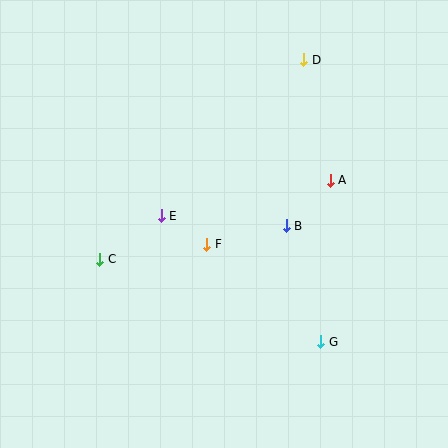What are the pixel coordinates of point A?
Point A is at (330, 180).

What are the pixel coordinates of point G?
Point G is at (321, 342).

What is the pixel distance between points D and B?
The distance between D and B is 167 pixels.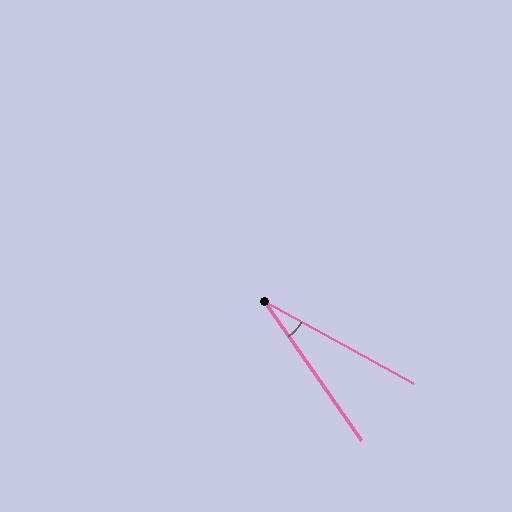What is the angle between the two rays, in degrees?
Approximately 26 degrees.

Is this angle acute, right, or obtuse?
It is acute.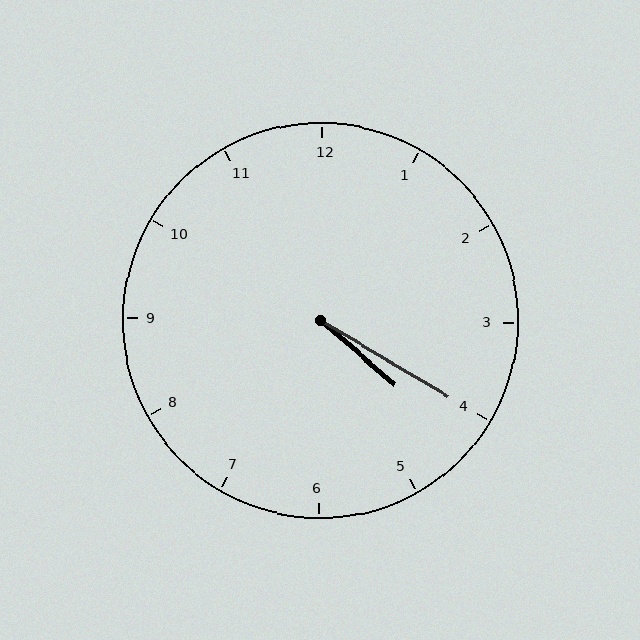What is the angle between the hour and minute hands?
Approximately 10 degrees.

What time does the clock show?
4:20.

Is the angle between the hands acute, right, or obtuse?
It is acute.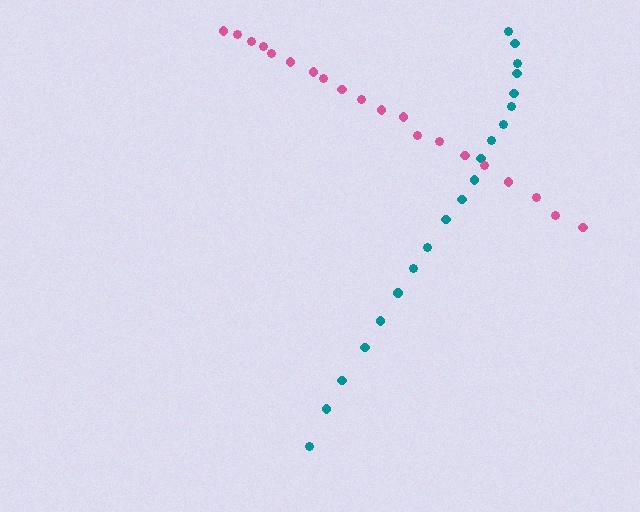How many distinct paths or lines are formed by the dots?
There are 2 distinct paths.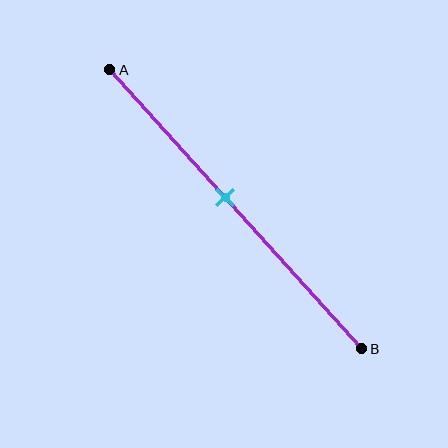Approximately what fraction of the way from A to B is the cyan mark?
The cyan mark is approximately 45% of the way from A to B.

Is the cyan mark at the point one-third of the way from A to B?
No, the mark is at about 45% from A, not at the 33% one-third point.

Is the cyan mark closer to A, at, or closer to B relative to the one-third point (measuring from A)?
The cyan mark is closer to point B than the one-third point of segment AB.